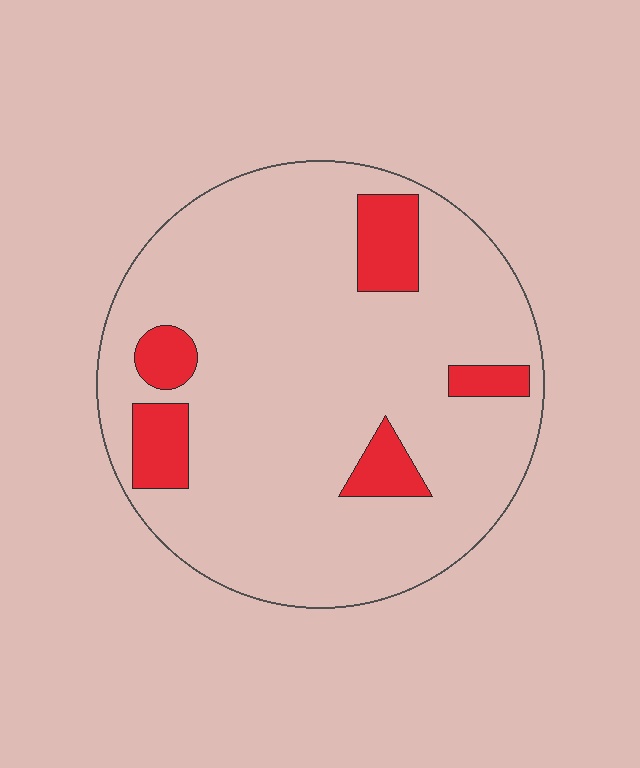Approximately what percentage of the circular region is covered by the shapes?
Approximately 15%.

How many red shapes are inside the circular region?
5.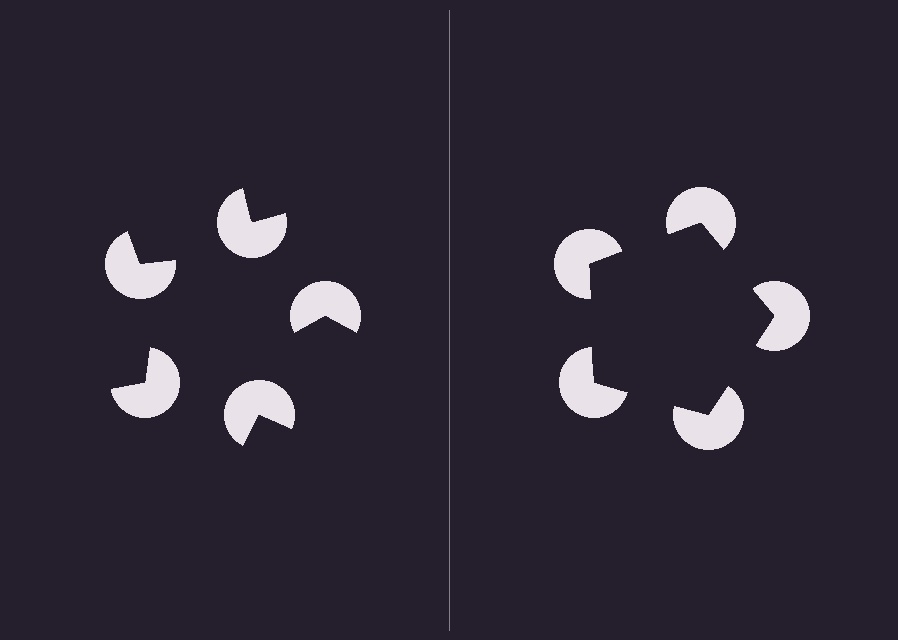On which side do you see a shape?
An illusory pentagon appears on the right side. On the left side the wedge cuts are rotated, so no coherent shape forms.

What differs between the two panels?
The pac-man discs are positioned identically on both sides; only the wedge orientations differ. On the right they align to a pentagon; on the left they are misaligned.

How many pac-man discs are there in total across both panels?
10 — 5 on each side.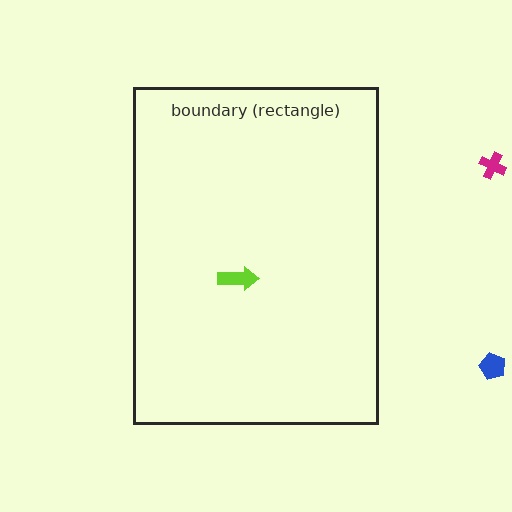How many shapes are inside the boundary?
1 inside, 2 outside.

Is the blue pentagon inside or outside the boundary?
Outside.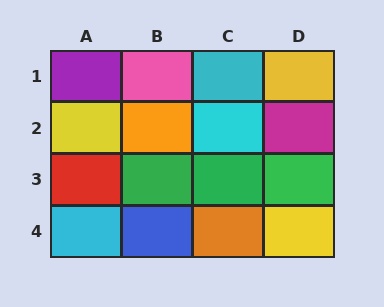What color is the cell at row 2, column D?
Magenta.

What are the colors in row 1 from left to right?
Purple, pink, cyan, yellow.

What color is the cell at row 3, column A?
Red.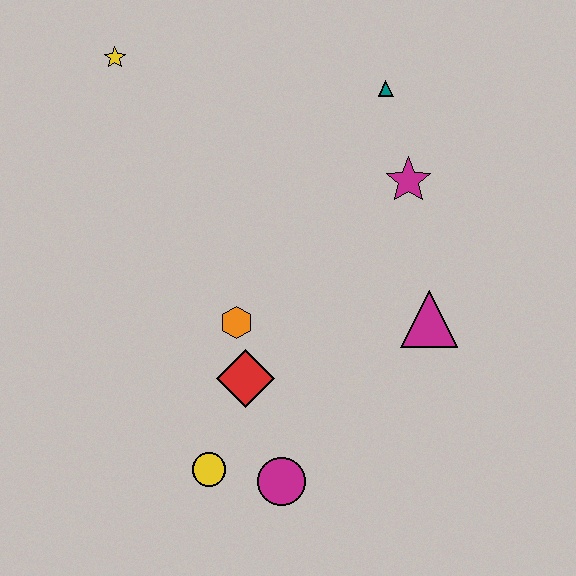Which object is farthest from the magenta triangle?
The yellow star is farthest from the magenta triangle.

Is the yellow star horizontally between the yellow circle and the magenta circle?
No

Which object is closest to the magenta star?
The teal triangle is closest to the magenta star.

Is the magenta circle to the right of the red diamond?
Yes